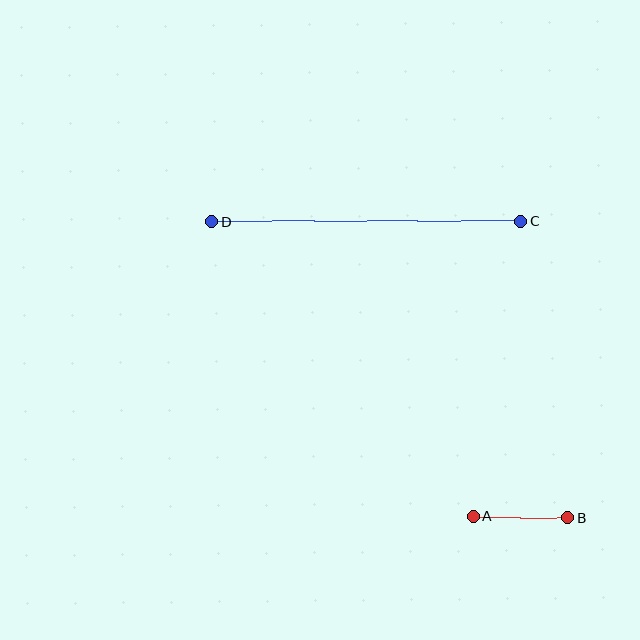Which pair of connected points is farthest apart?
Points C and D are farthest apart.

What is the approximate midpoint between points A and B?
The midpoint is at approximately (521, 517) pixels.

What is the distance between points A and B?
The distance is approximately 95 pixels.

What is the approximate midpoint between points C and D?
The midpoint is at approximately (366, 221) pixels.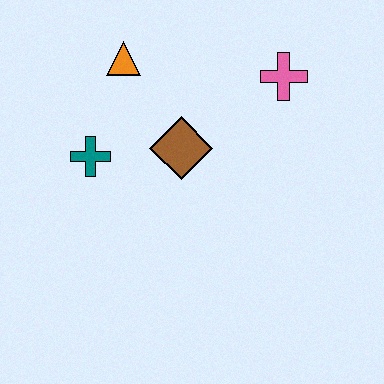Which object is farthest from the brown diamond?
The pink cross is farthest from the brown diamond.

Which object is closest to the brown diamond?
The teal cross is closest to the brown diamond.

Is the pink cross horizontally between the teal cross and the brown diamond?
No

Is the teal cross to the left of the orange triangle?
Yes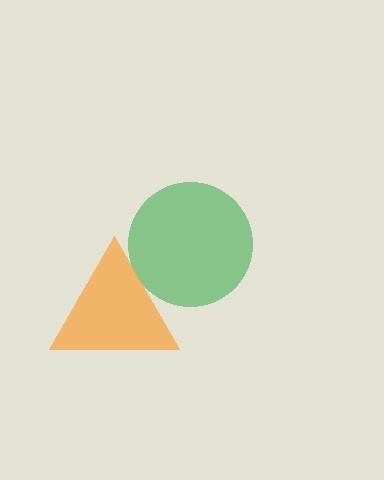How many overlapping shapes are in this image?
There are 2 overlapping shapes in the image.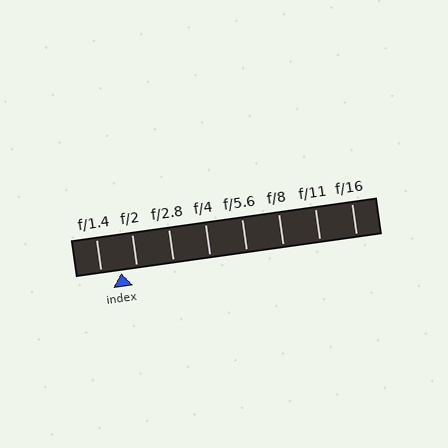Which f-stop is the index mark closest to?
The index mark is closest to f/2.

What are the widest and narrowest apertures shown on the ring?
The widest aperture shown is f/1.4 and the narrowest is f/16.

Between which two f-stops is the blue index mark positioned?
The index mark is between f/1.4 and f/2.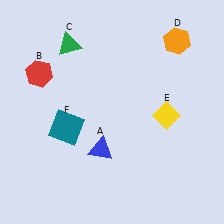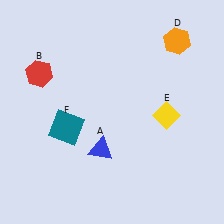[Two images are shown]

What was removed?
The green triangle (C) was removed in Image 2.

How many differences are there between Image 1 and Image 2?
There is 1 difference between the two images.